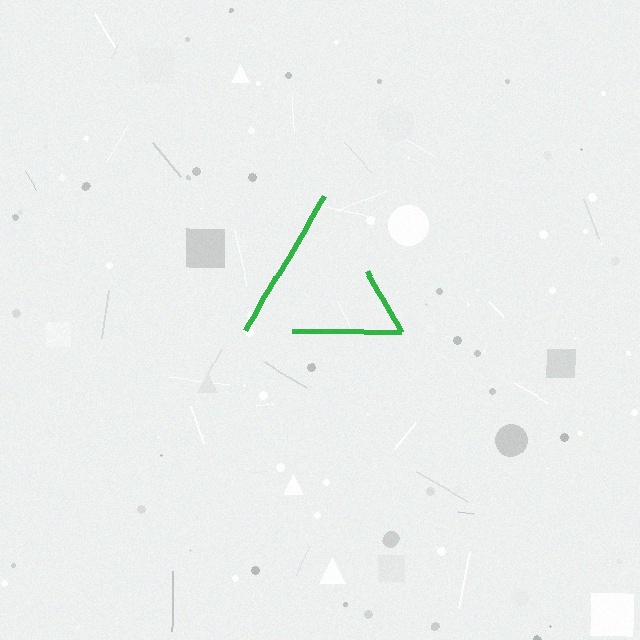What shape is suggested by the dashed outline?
The dashed outline suggests a triangle.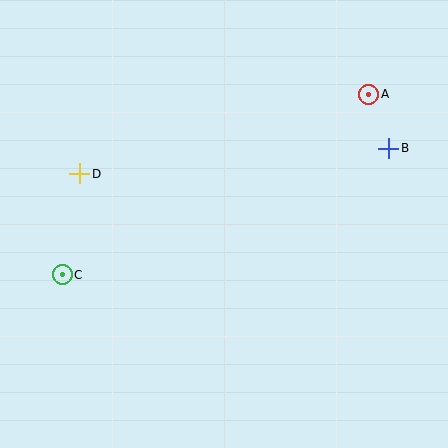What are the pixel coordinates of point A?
Point A is at (369, 94).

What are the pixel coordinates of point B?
Point B is at (389, 148).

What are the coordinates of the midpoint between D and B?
The midpoint between D and B is at (234, 161).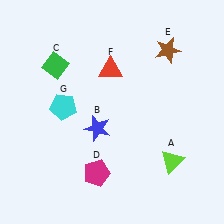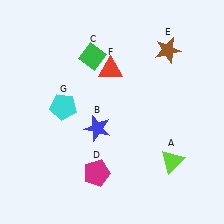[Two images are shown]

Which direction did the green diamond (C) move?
The green diamond (C) moved right.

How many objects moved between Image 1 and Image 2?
1 object moved between the two images.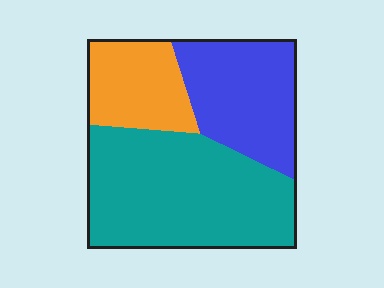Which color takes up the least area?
Orange, at roughly 20%.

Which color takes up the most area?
Teal, at roughly 50%.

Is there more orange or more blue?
Blue.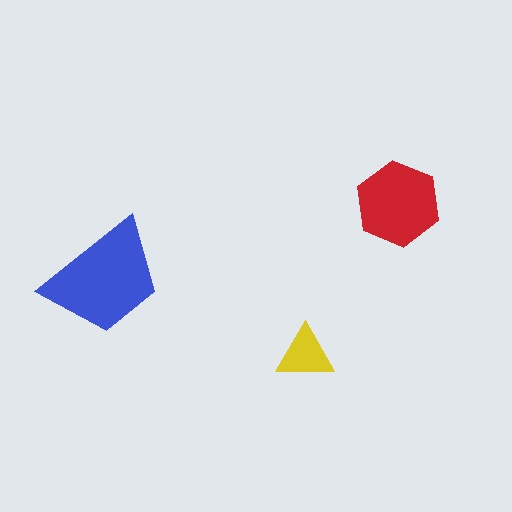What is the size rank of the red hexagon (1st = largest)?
2nd.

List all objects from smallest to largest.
The yellow triangle, the red hexagon, the blue trapezoid.